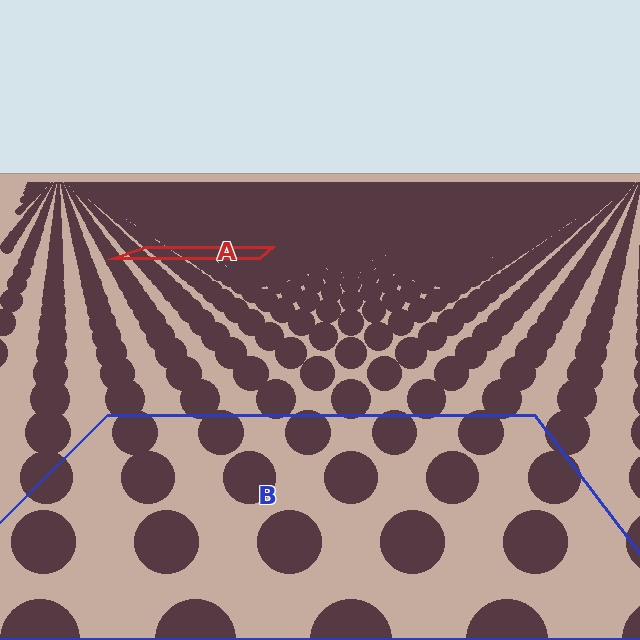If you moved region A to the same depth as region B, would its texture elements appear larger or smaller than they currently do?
They would appear larger. At a closer depth, the same texture elements are projected at a bigger on-screen size.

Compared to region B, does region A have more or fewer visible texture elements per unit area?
Region A has more texture elements per unit area — they are packed more densely because it is farther away.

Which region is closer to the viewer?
Region B is closer. The texture elements there are larger and more spread out.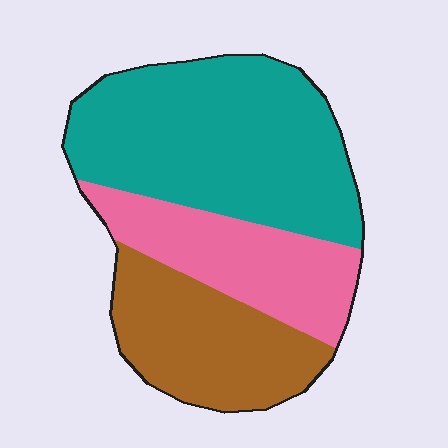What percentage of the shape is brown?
Brown takes up about one quarter (1/4) of the shape.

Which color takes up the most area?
Teal, at roughly 50%.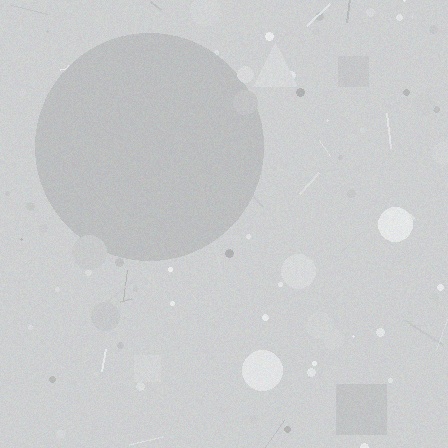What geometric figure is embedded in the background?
A circle is embedded in the background.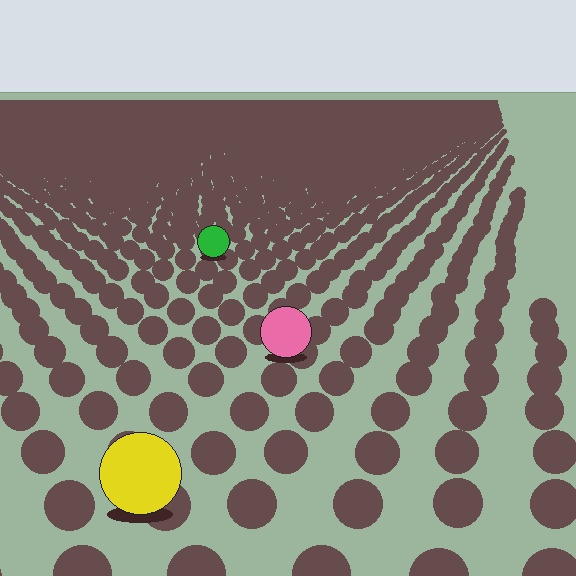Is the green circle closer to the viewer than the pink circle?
No. The pink circle is closer — you can tell from the texture gradient: the ground texture is coarser near it.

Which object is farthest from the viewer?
The green circle is farthest from the viewer. It appears smaller and the ground texture around it is denser.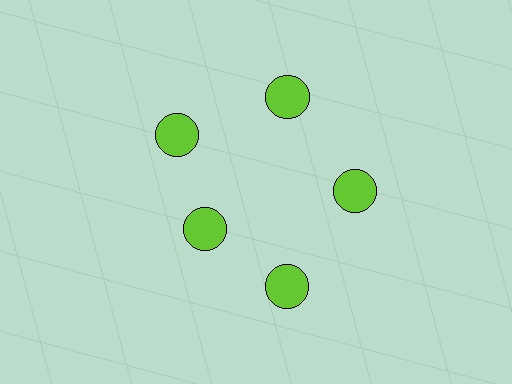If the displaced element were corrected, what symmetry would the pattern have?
It would have 5-fold rotational symmetry — the pattern would map onto itself every 72 degrees.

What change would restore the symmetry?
The symmetry would be restored by moving it outward, back onto the ring so that all 5 circles sit at equal angles and equal distance from the center.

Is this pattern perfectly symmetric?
No. The 5 lime circles are arranged in a ring, but one element near the 8 o'clock position is pulled inward toward the center, breaking the 5-fold rotational symmetry.